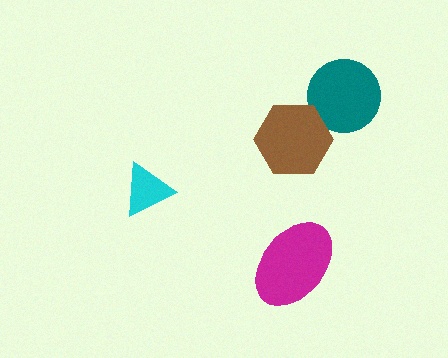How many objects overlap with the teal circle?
1 object overlaps with the teal circle.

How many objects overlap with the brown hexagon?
1 object overlaps with the brown hexagon.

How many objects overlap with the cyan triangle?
0 objects overlap with the cyan triangle.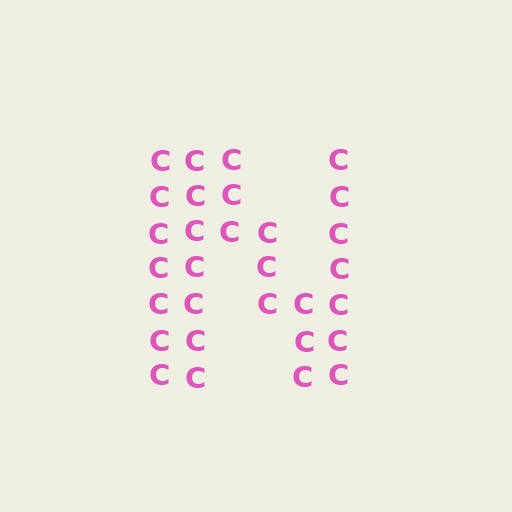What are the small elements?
The small elements are letter C's.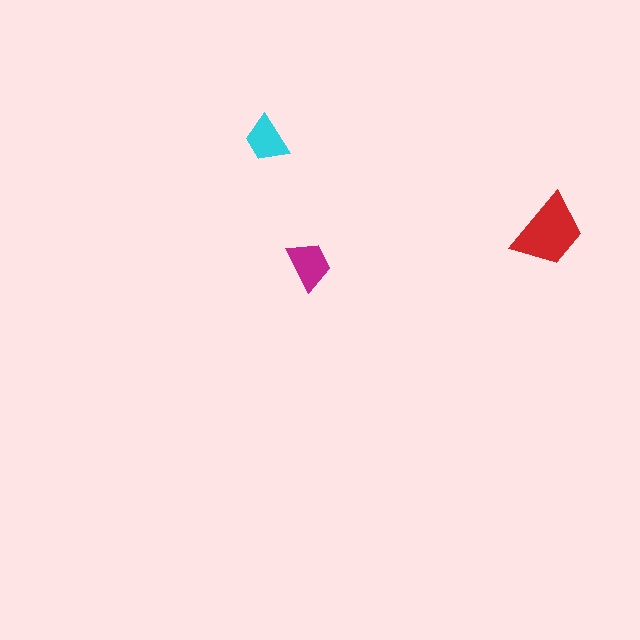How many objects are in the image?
There are 3 objects in the image.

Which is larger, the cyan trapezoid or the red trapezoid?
The red one.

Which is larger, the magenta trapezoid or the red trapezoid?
The red one.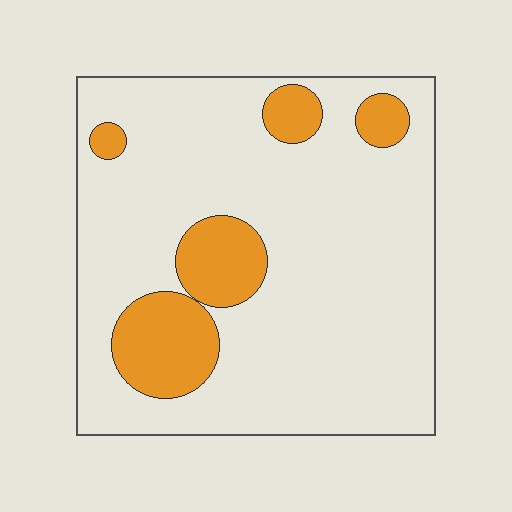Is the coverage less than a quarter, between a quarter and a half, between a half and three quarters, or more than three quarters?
Less than a quarter.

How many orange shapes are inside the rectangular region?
5.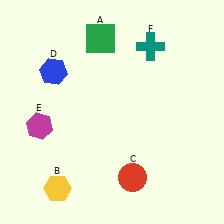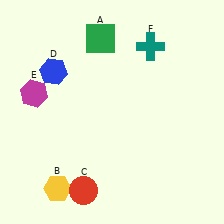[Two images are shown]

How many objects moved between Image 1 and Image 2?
2 objects moved between the two images.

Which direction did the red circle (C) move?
The red circle (C) moved left.